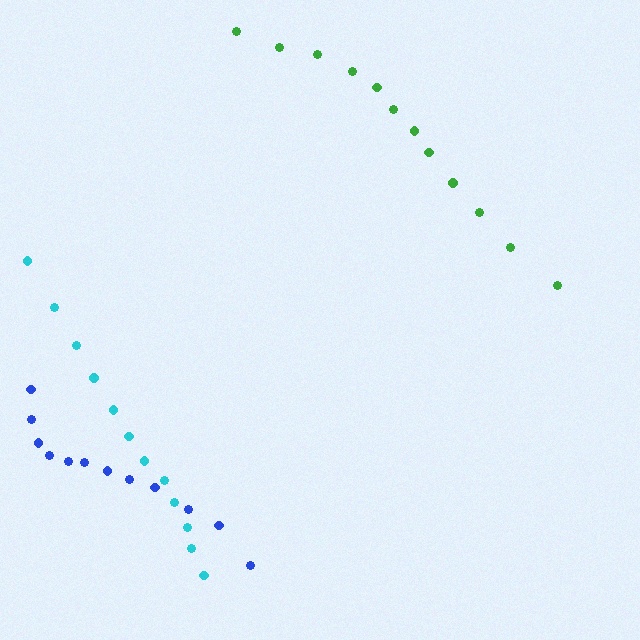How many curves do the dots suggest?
There are 3 distinct paths.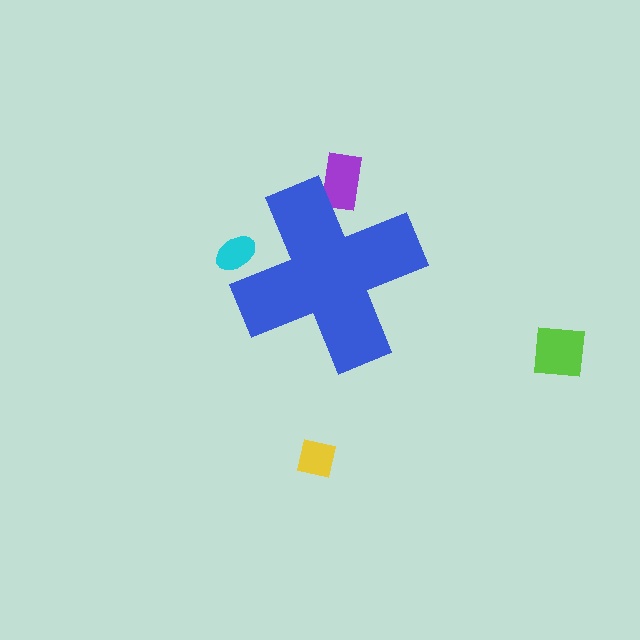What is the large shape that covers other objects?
A blue cross.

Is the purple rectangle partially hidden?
Yes, the purple rectangle is partially hidden behind the blue cross.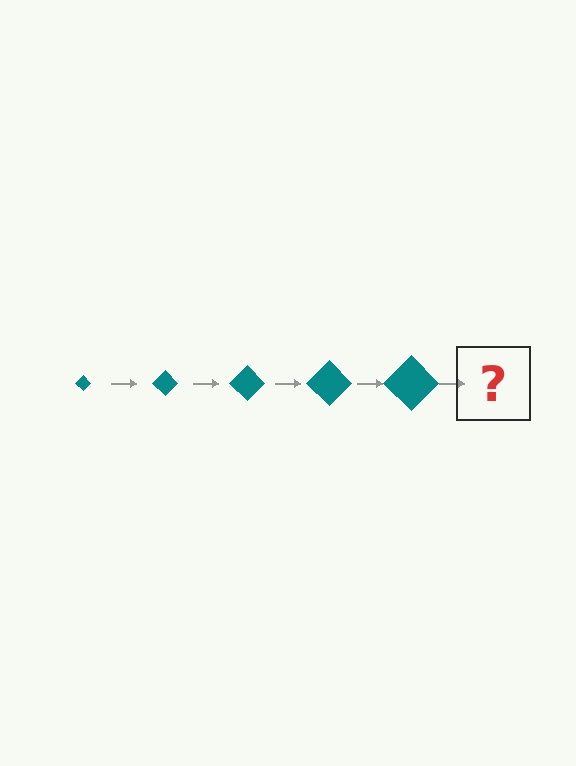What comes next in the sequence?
The next element should be a teal diamond, larger than the previous one.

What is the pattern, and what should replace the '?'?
The pattern is that the diamond gets progressively larger each step. The '?' should be a teal diamond, larger than the previous one.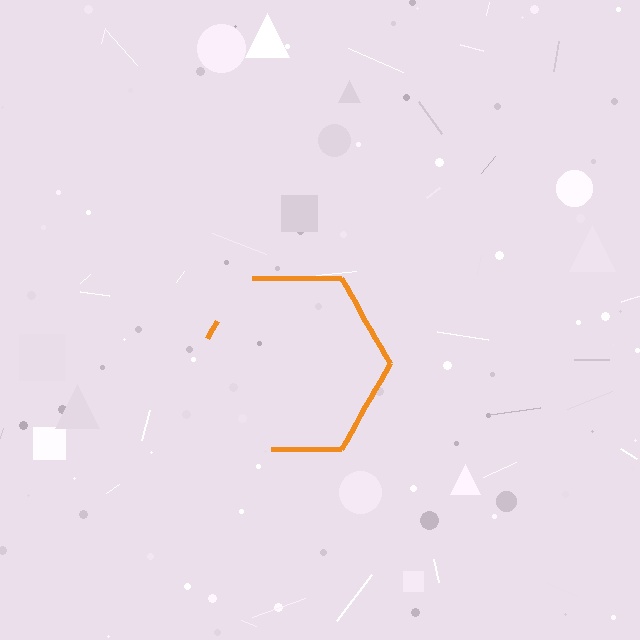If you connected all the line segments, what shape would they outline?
They would outline a hexagon.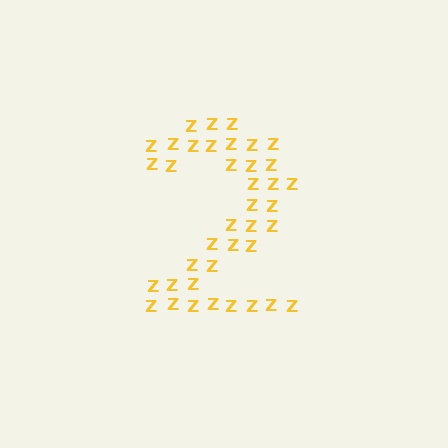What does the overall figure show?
The overall figure shows the digit 2.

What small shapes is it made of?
It is made of small letter Z's.